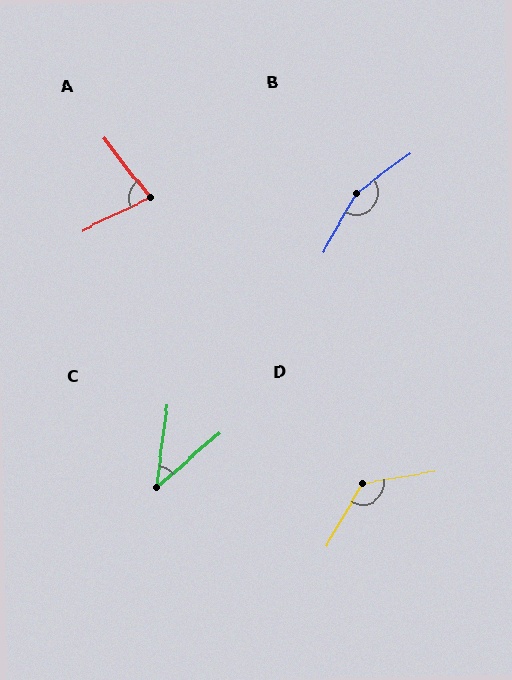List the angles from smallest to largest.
C (42°), A (78°), D (130°), B (156°).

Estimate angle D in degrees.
Approximately 130 degrees.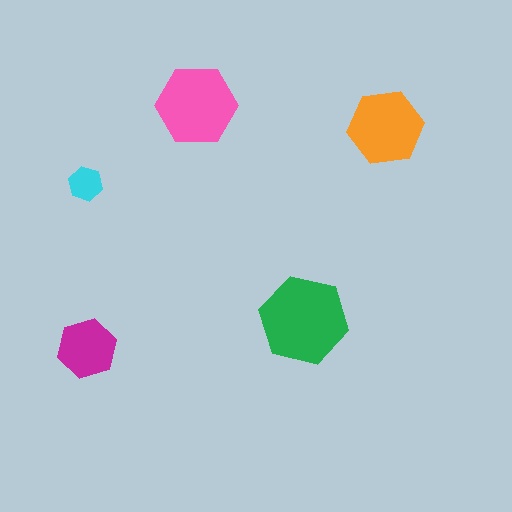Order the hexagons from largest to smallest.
the green one, the pink one, the orange one, the magenta one, the cyan one.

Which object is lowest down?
The magenta hexagon is bottommost.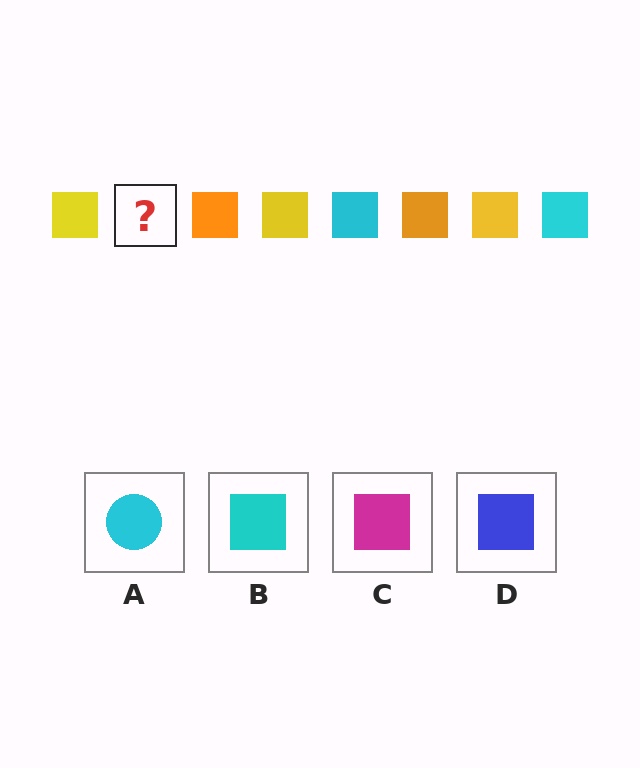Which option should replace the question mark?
Option B.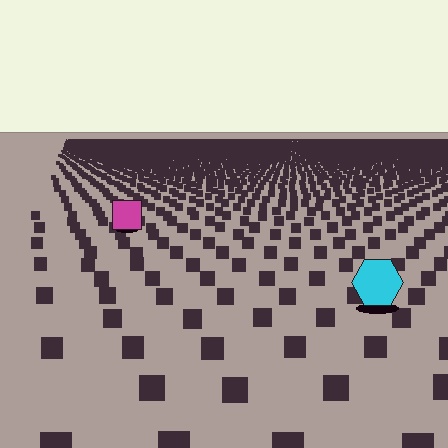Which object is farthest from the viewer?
The magenta square is farthest from the viewer. It appears smaller and the ground texture around it is denser.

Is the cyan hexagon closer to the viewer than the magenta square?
Yes. The cyan hexagon is closer — you can tell from the texture gradient: the ground texture is coarser near it.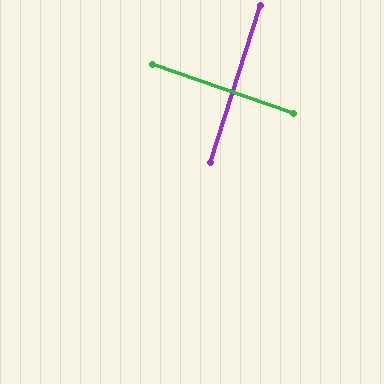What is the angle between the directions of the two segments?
Approximately 89 degrees.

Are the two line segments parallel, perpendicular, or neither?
Perpendicular — they meet at approximately 89°.